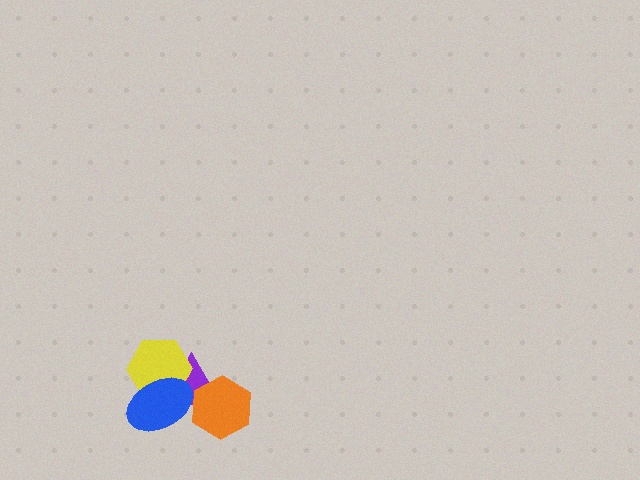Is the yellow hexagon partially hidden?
Yes, it is partially covered by another shape.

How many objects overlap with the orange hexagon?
1 object overlaps with the orange hexagon.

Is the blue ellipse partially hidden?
No, no other shape covers it.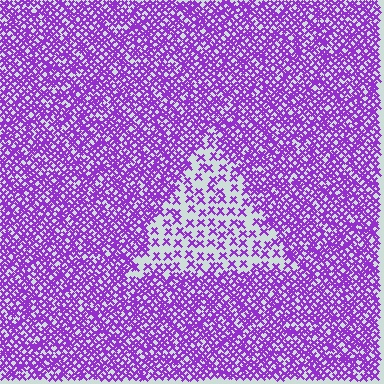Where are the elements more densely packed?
The elements are more densely packed outside the triangle boundary.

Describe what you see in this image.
The image contains small purple elements arranged at two different densities. A triangle-shaped region is visible where the elements are less densely packed than the surrounding area.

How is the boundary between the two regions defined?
The boundary is defined by a change in element density (approximately 2.6x ratio). All elements are the same color, size, and shape.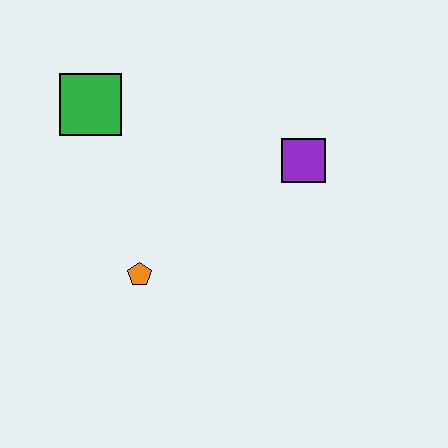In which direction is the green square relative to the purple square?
The green square is to the left of the purple square.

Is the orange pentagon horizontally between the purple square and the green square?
Yes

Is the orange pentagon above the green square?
No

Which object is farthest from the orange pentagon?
The purple square is farthest from the orange pentagon.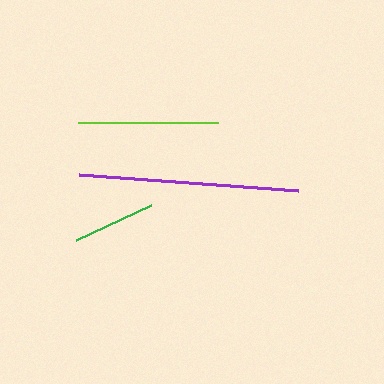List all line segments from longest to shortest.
From longest to shortest: purple, lime, green.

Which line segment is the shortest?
The green line is the shortest at approximately 83 pixels.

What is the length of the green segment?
The green segment is approximately 83 pixels long.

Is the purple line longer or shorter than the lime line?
The purple line is longer than the lime line.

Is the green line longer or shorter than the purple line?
The purple line is longer than the green line.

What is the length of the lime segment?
The lime segment is approximately 140 pixels long.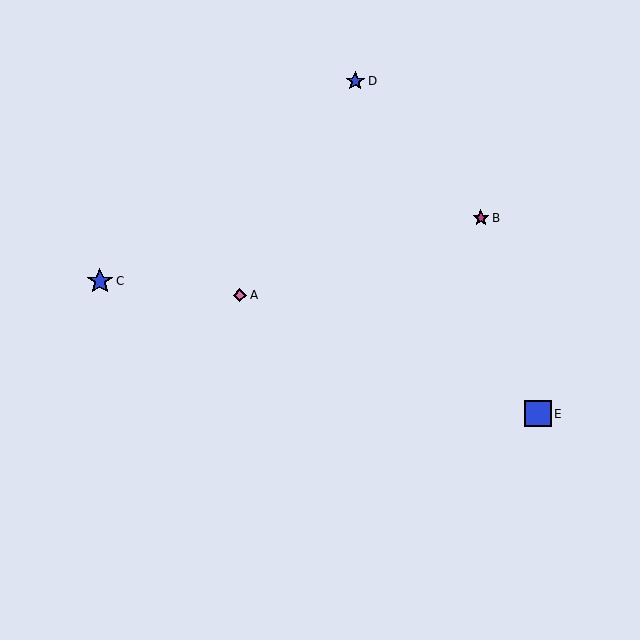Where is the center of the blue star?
The center of the blue star is at (100, 281).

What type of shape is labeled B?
Shape B is a magenta star.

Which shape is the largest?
The blue star (labeled C) is the largest.